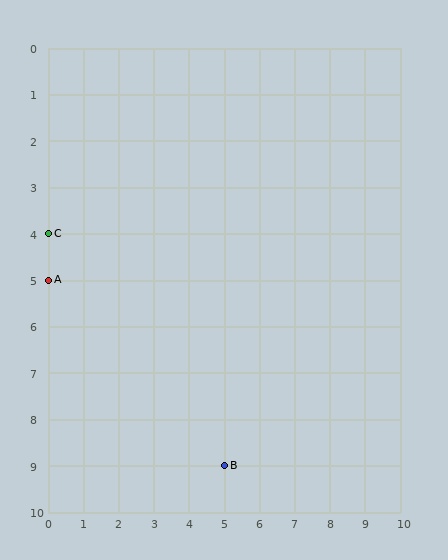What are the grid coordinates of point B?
Point B is at grid coordinates (5, 9).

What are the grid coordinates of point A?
Point A is at grid coordinates (0, 5).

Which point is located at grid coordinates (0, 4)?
Point C is at (0, 4).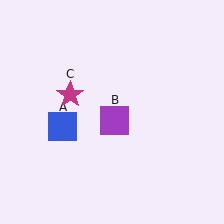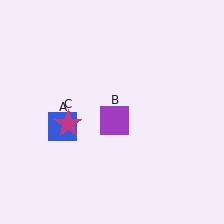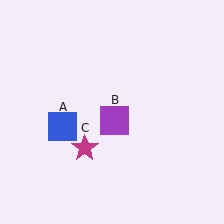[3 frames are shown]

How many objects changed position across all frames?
1 object changed position: magenta star (object C).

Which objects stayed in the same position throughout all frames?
Blue square (object A) and purple square (object B) remained stationary.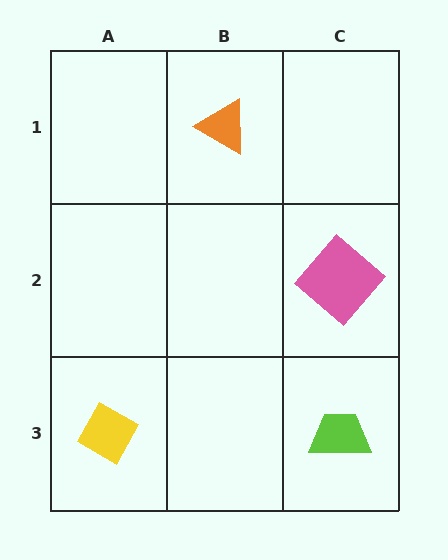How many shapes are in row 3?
2 shapes.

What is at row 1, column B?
An orange triangle.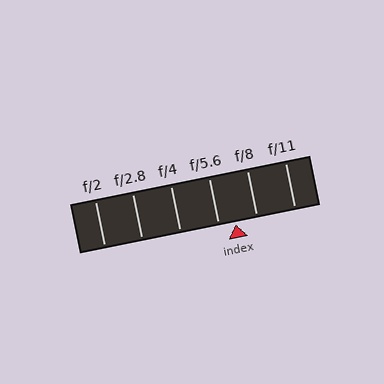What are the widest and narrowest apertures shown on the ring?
The widest aperture shown is f/2 and the narrowest is f/11.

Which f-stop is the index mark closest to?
The index mark is closest to f/5.6.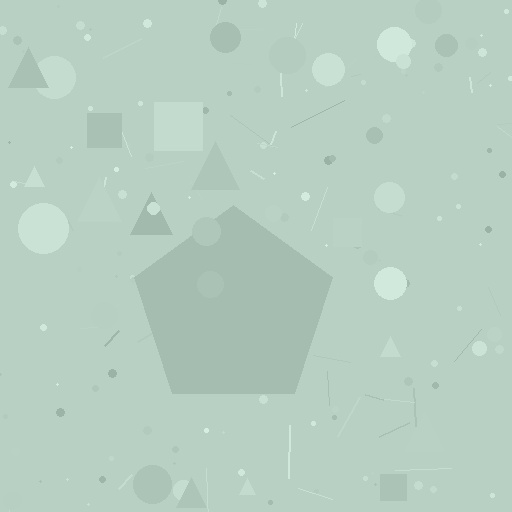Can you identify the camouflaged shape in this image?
The camouflaged shape is a pentagon.